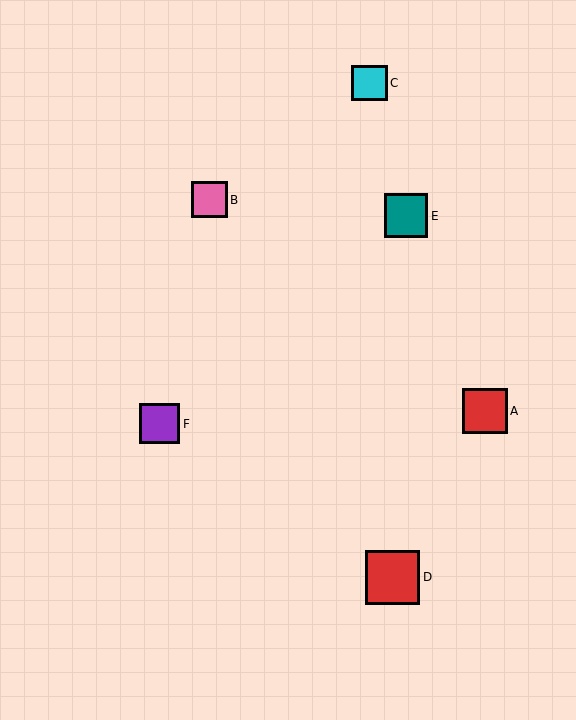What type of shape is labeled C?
Shape C is a cyan square.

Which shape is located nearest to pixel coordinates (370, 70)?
The cyan square (labeled C) at (370, 83) is nearest to that location.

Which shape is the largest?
The red square (labeled D) is the largest.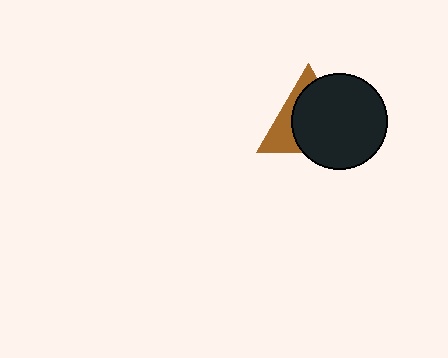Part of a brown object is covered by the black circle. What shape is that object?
It is a triangle.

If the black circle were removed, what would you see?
You would see the complete brown triangle.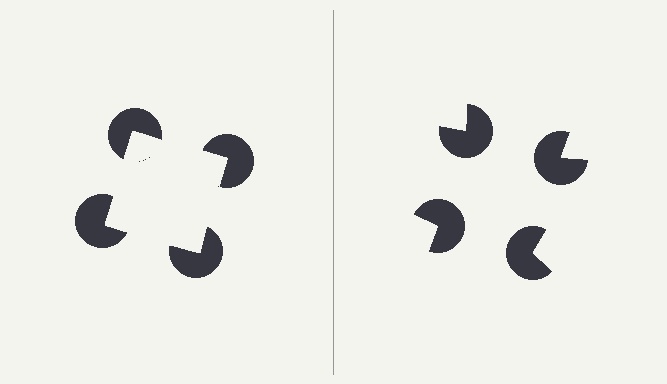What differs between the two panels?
The pac-man discs are positioned identically on both sides; only the wedge orientations differ. On the left they align to a square; on the right they are misaligned.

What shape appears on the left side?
An illusory square.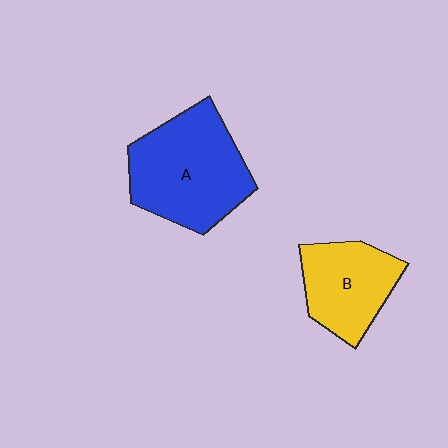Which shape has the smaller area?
Shape B (yellow).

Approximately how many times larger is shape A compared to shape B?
Approximately 1.5 times.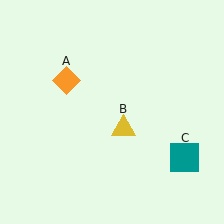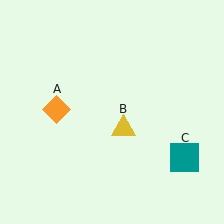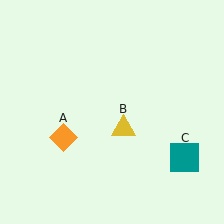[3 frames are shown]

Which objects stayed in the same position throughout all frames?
Yellow triangle (object B) and teal square (object C) remained stationary.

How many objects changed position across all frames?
1 object changed position: orange diamond (object A).